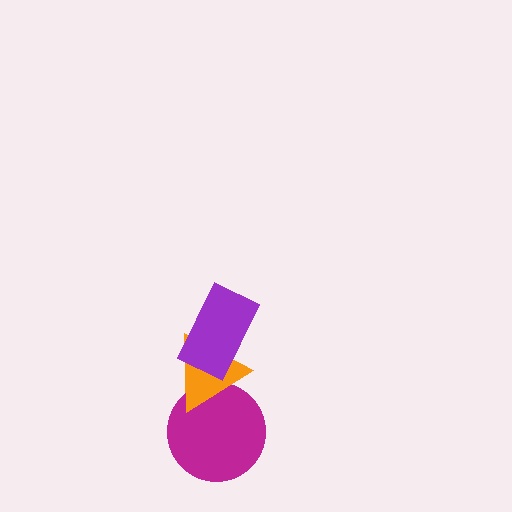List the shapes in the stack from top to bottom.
From top to bottom: the purple rectangle, the orange triangle, the magenta circle.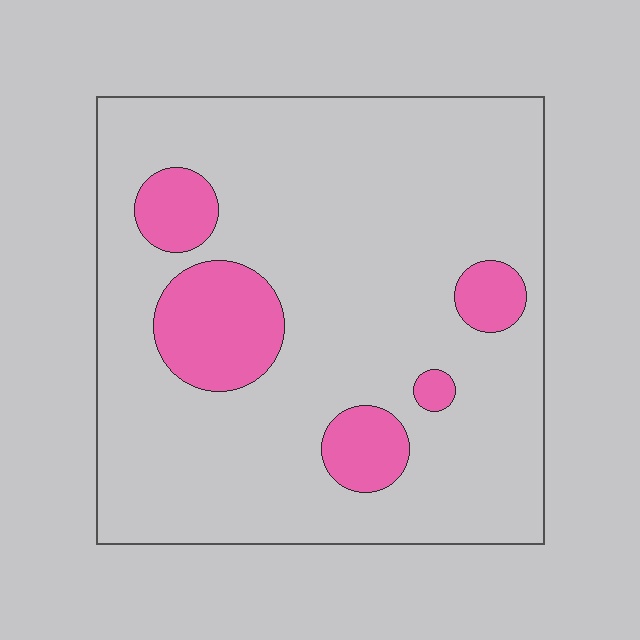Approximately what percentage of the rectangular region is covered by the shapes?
Approximately 15%.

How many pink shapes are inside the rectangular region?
5.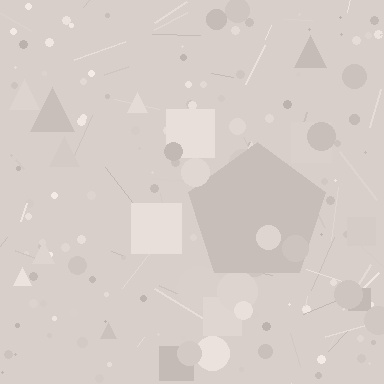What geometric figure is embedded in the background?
A pentagon is embedded in the background.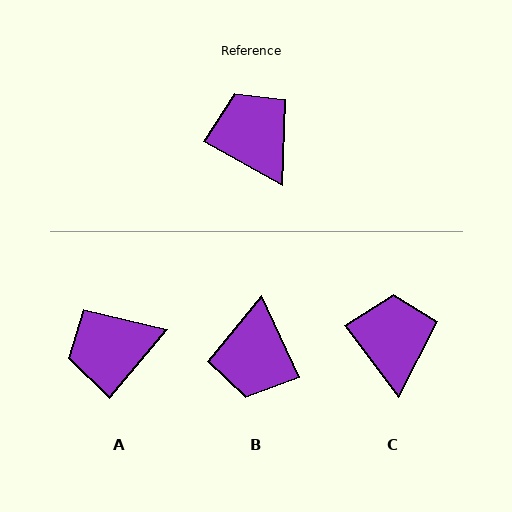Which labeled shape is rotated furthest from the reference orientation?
B, about 143 degrees away.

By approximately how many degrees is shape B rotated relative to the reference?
Approximately 143 degrees counter-clockwise.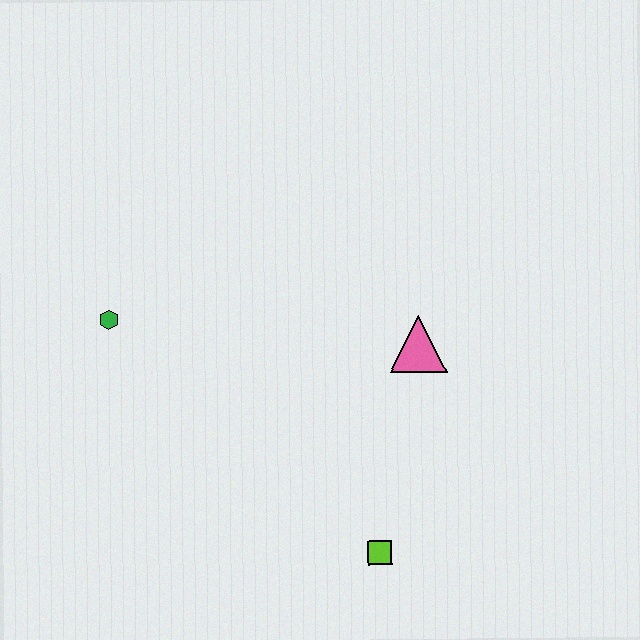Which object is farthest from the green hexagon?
The lime square is farthest from the green hexagon.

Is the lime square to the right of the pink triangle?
No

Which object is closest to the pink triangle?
The lime square is closest to the pink triangle.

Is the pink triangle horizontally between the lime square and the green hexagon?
No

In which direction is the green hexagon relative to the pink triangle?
The green hexagon is to the left of the pink triangle.